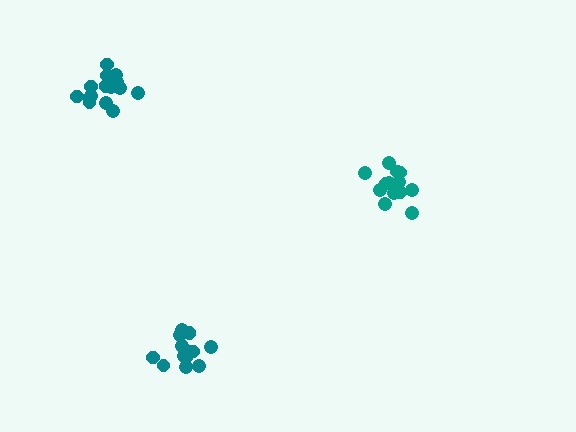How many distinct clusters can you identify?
There are 3 distinct clusters.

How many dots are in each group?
Group 1: 14 dots, Group 2: 13 dots, Group 3: 14 dots (41 total).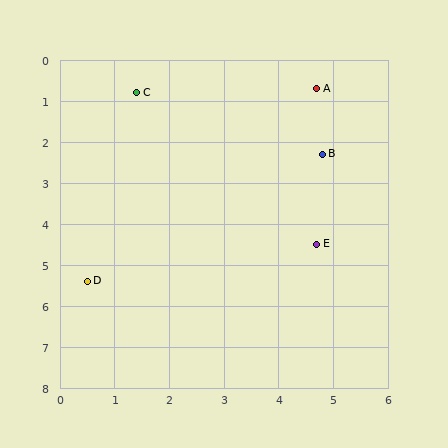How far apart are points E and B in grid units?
Points E and B are about 2.2 grid units apart.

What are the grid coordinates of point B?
Point B is at approximately (4.8, 2.3).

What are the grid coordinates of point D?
Point D is at approximately (0.5, 5.4).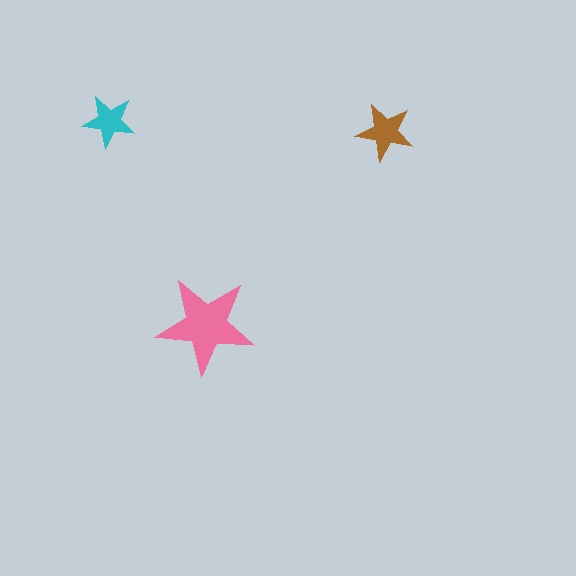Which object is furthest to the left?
The cyan star is leftmost.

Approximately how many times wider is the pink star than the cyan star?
About 2 times wider.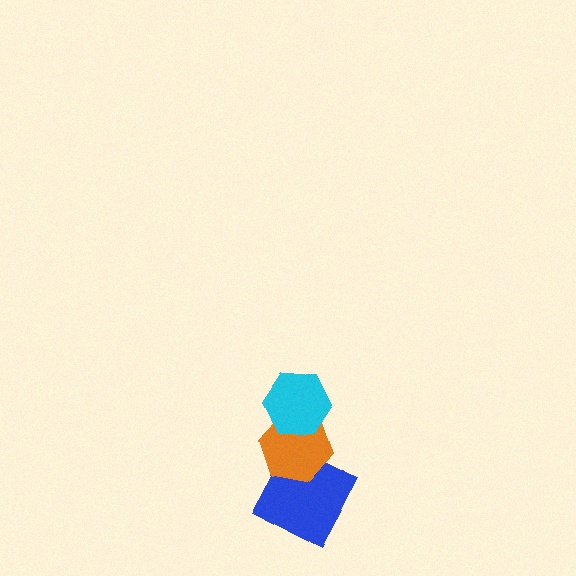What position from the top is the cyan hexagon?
The cyan hexagon is 1st from the top.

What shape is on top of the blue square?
The orange hexagon is on top of the blue square.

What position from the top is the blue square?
The blue square is 3rd from the top.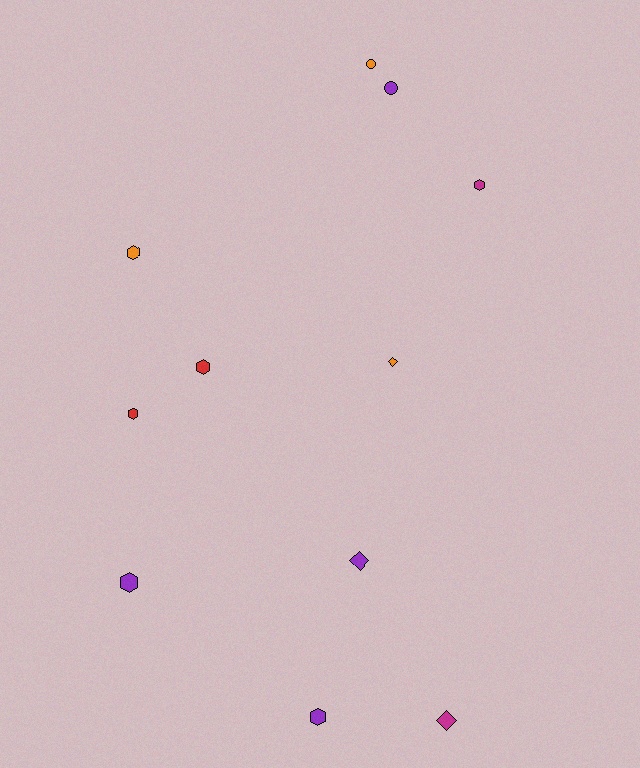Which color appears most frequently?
Purple, with 4 objects.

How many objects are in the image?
There are 11 objects.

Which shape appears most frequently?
Hexagon, with 6 objects.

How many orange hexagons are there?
There is 1 orange hexagon.